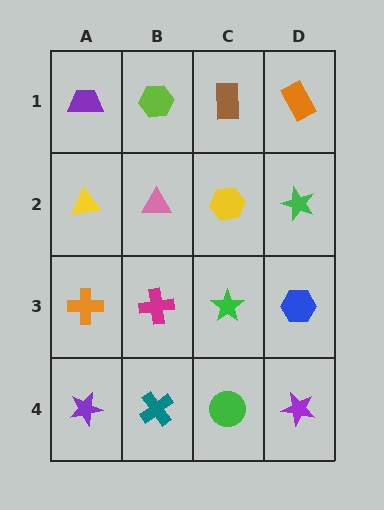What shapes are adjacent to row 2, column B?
A lime hexagon (row 1, column B), a magenta cross (row 3, column B), a yellow triangle (row 2, column A), a yellow hexagon (row 2, column C).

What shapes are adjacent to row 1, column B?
A pink triangle (row 2, column B), a purple trapezoid (row 1, column A), a brown rectangle (row 1, column C).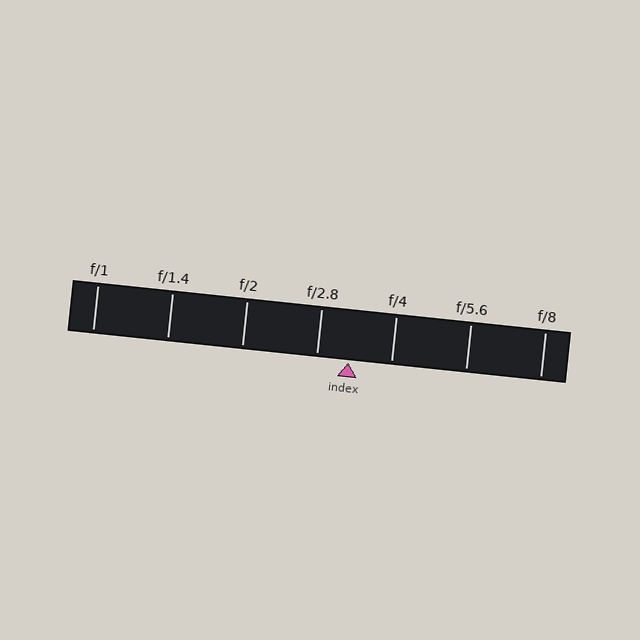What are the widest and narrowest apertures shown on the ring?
The widest aperture shown is f/1 and the narrowest is f/8.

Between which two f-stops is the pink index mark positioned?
The index mark is between f/2.8 and f/4.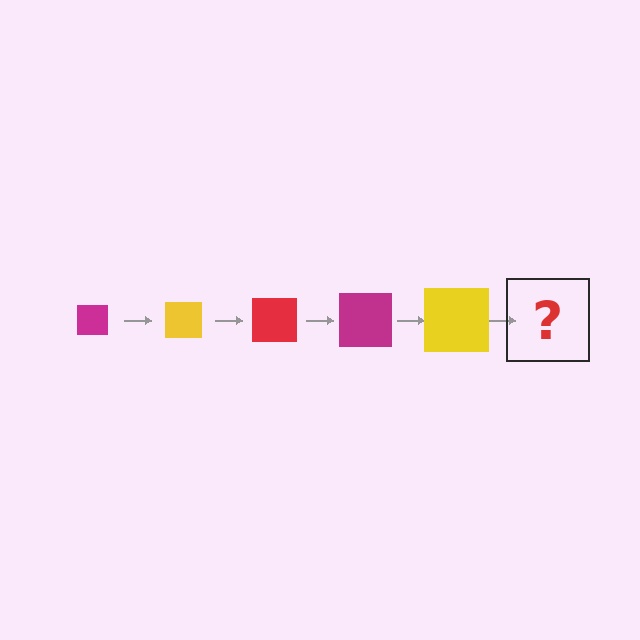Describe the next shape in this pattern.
It should be a red square, larger than the previous one.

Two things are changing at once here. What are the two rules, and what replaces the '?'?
The two rules are that the square grows larger each step and the color cycles through magenta, yellow, and red. The '?' should be a red square, larger than the previous one.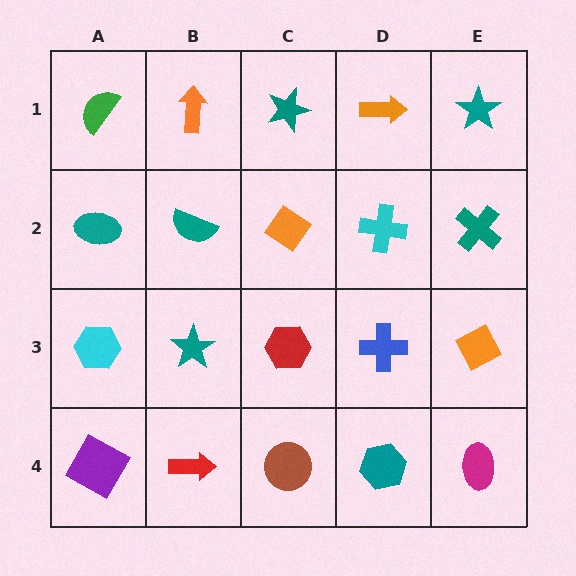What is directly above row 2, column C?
A teal star.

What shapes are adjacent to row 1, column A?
A teal ellipse (row 2, column A), an orange arrow (row 1, column B).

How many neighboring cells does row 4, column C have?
3.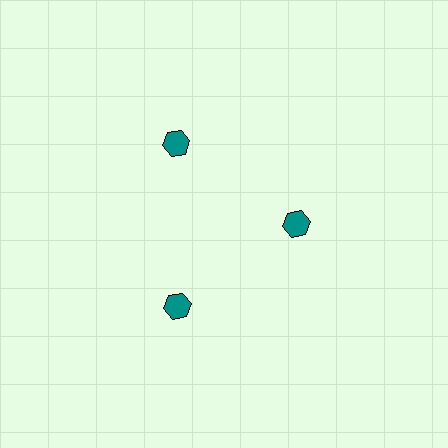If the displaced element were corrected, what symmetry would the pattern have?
It would have 3-fold rotational symmetry — the pattern would map onto itself every 120 degrees.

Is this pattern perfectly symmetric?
No. The 3 teal hexagons are arranged in a ring, but one element near the 3 o'clock position is pulled inward toward the center, breaking the 3-fold rotational symmetry.